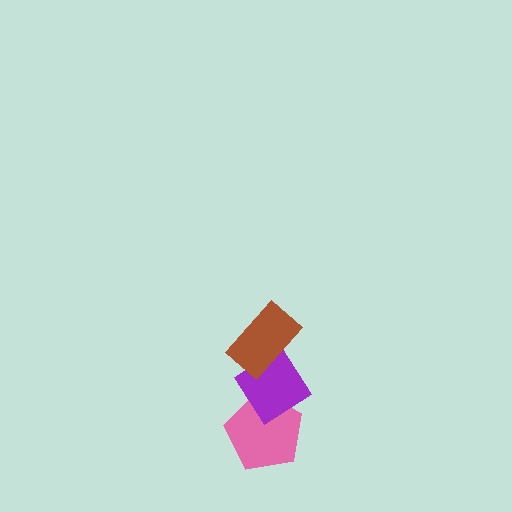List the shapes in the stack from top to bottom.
From top to bottom: the brown rectangle, the purple diamond, the pink pentagon.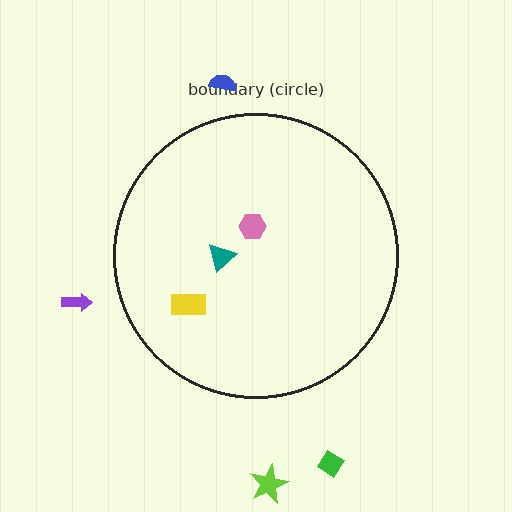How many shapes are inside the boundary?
3 inside, 4 outside.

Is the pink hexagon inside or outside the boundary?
Inside.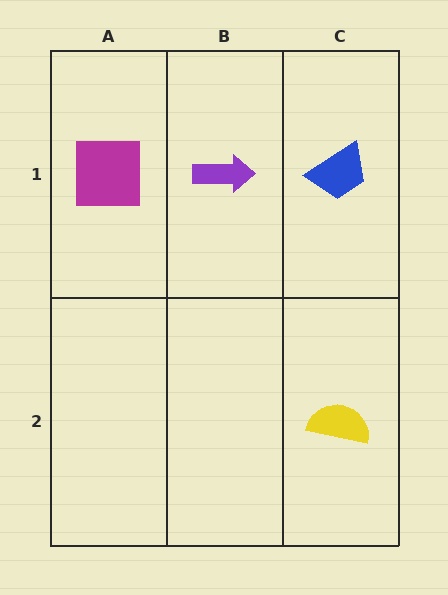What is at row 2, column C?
A yellow semicircle.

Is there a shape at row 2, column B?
No, that cell is empty.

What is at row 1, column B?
A purple arrow.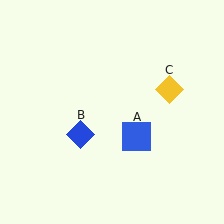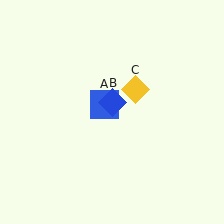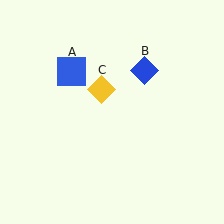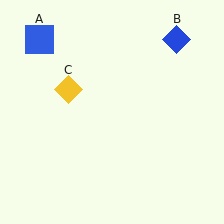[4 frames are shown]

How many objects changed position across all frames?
3 objects changed position: blue square (object A), blue diamond (object B), yellow diamond (object C).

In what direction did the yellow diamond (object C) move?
The yellow diamond (object C) moved left.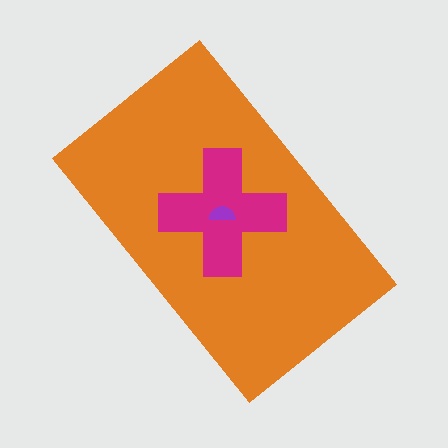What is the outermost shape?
The orange rectangle.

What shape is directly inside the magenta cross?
The purple semicircle.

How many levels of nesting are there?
3.